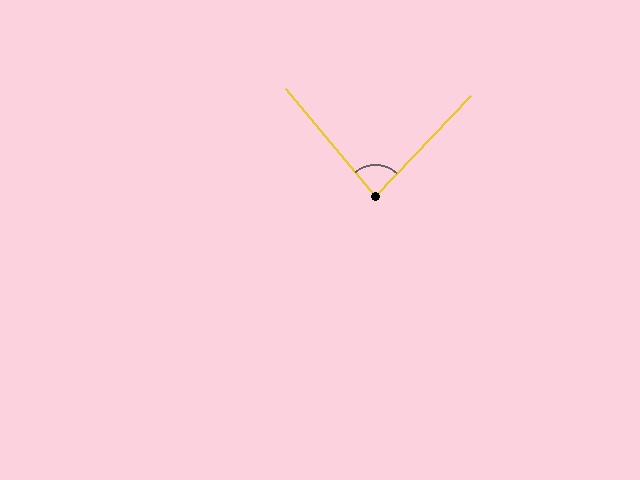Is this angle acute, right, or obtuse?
It is acute.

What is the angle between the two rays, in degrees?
Approximately 83 degrees.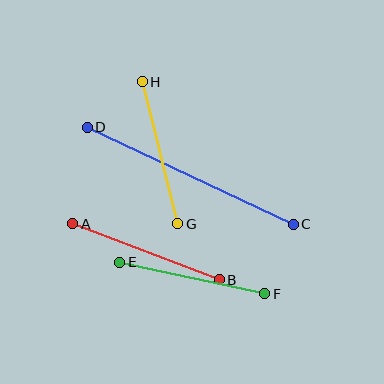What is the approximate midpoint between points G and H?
The midpoint is at approximately (160, 153) pixels.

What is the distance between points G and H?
The distance is approximately 146 pixels.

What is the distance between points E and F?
The distance is approximately 148 pixels.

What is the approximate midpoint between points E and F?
The midpoint is at approximately (192, 278) pixels.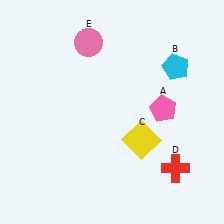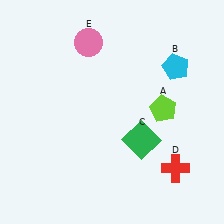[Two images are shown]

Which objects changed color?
A changed from pink to lime. C changed from yellow to green.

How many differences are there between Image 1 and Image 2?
There are 2 differences between the two images.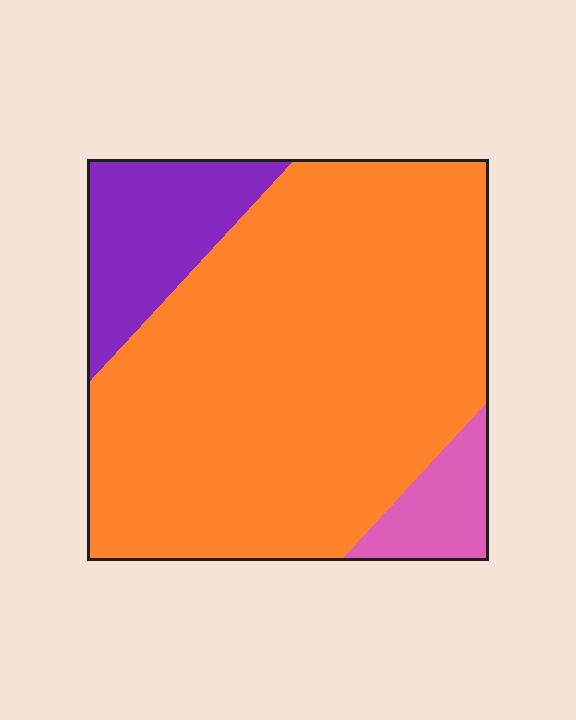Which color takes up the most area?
Orange, at roughly 80%.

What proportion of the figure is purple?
Purple covers 15% of the figure.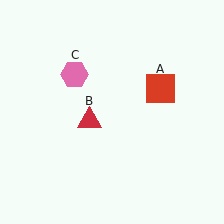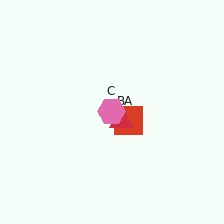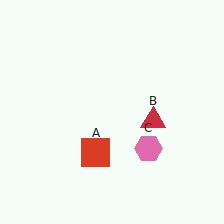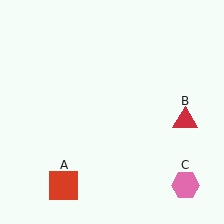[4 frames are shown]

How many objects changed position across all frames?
3 objects changed position: red square (object A), red triangle (object B), pink hexagon (object C).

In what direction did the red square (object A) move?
The red square (object A) moved down and to the left.